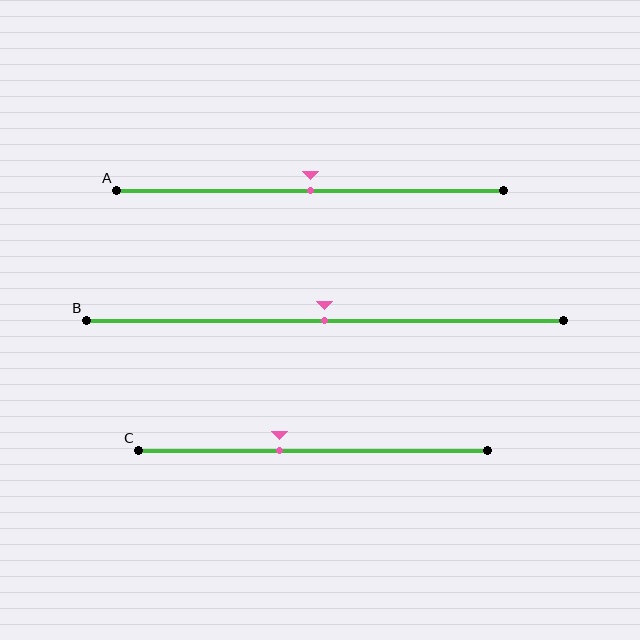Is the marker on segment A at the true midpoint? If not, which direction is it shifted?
Yes, the marker on segment A is at the true midpoint.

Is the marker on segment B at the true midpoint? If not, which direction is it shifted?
Yes, the marker on segment B is at the true midpoint.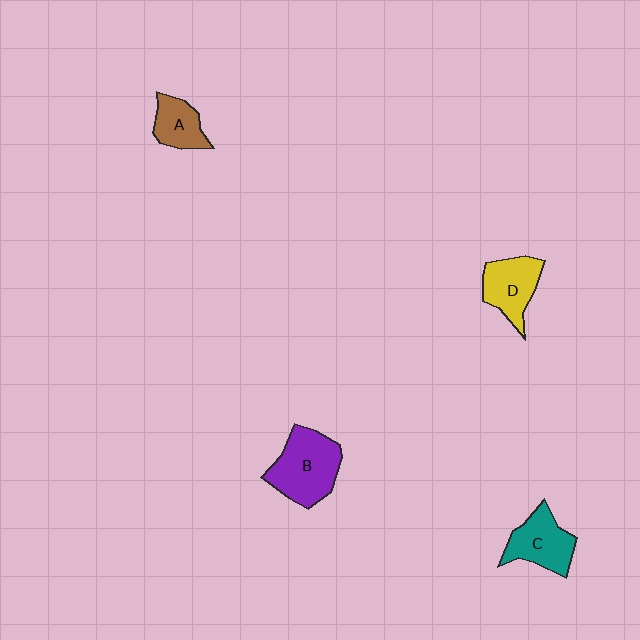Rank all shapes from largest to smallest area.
From largest to smallest: B (purple), C (teal), D (yellow), A (brown).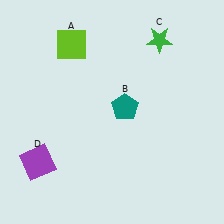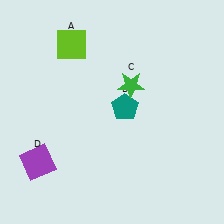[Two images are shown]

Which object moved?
The green star (C) moved down.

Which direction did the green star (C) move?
The green star (C) moved down.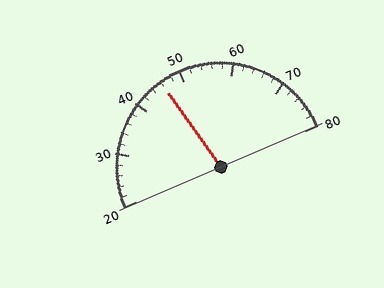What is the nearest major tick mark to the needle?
The nearest major tick mark is 50.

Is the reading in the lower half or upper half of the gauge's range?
The reading is in the lower half of the range (20 to 80).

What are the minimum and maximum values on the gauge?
The gauge ranges from 20 to 80.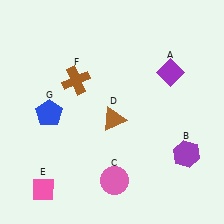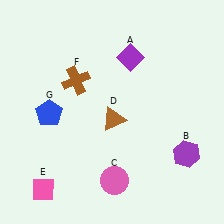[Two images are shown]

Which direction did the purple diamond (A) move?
The purple diamond (A) moved left.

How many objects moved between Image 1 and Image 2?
1 object moved between the two images.